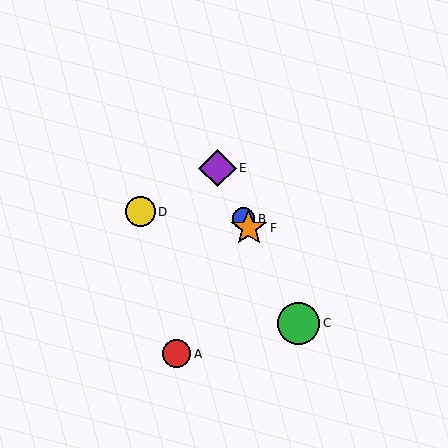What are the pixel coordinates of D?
Object D is at (140, 212).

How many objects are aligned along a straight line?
4 objects (B, C, E, F) are aligned along a straight line.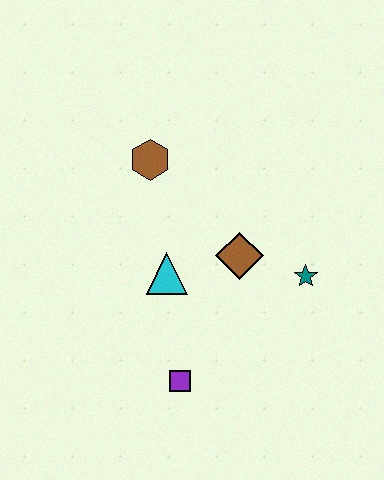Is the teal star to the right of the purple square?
Yes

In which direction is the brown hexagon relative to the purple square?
The brown hexagon is above the purple square.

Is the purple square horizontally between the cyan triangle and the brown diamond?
Yes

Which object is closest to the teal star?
The brown diamond is closest to the teal star.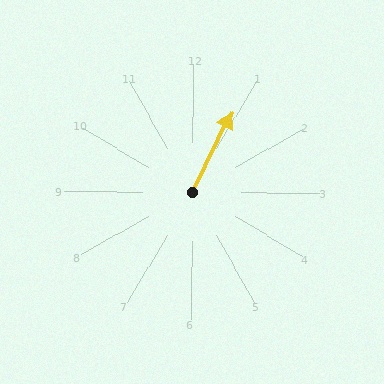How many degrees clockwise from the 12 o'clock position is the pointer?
Approximately 26 degrees.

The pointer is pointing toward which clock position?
Roughly 1 o'clock.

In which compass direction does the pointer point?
Northeast.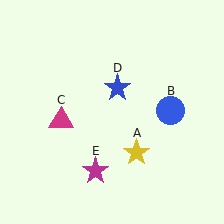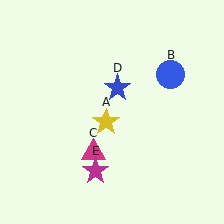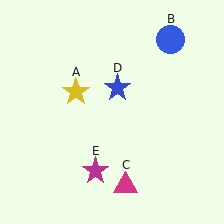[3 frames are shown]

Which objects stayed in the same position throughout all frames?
Blue star (object D) and magenta star (object E) remained stationary.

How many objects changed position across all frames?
3 objects changed position: yellow star (object A), blue circle (object B), magenta triangle (object C).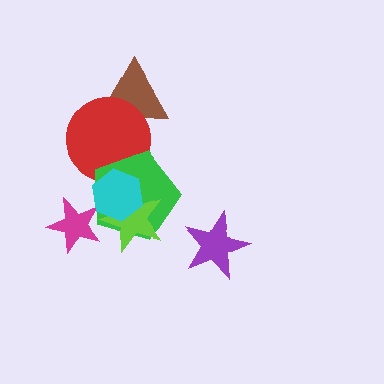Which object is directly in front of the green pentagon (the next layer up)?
The lime star is directly in front of the green pentagon.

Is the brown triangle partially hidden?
Yes, it is partially covered by another shape.